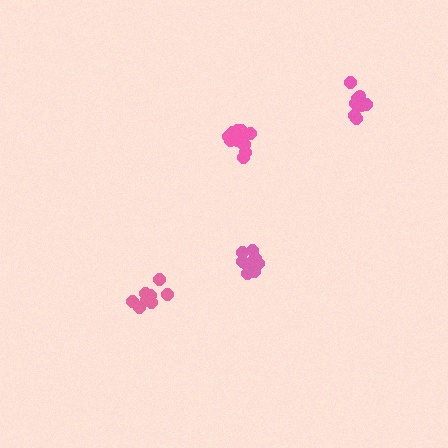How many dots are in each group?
Group 1: 9 dots, Group 2: 8 dots, Group 3: 9 dots, Group 4: 14 dots (40 total).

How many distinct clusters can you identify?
There are 4 distinct clusters.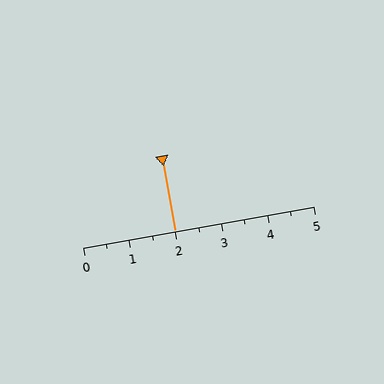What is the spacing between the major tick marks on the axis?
The major ticks are spaced 1 apart.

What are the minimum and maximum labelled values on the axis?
The axis runs from 0 to 5.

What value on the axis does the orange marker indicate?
The marker indicates approximately 2.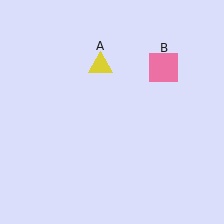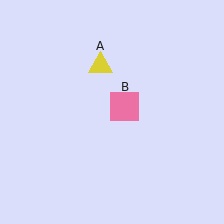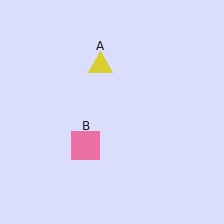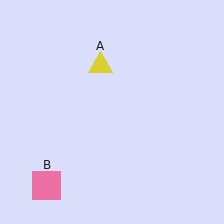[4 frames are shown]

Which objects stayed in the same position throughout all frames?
Yellow triangle (object A) remained stationary.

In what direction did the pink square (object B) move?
The pink square (object B) moved down and to the left.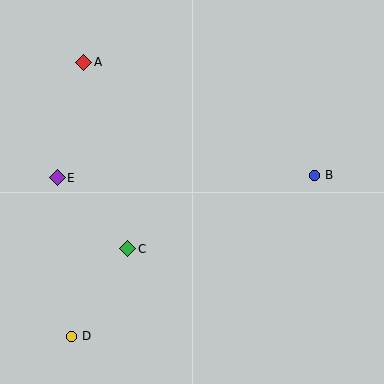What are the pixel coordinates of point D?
Point D is at (72, 336).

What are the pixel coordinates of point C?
Point C is at (128, 249).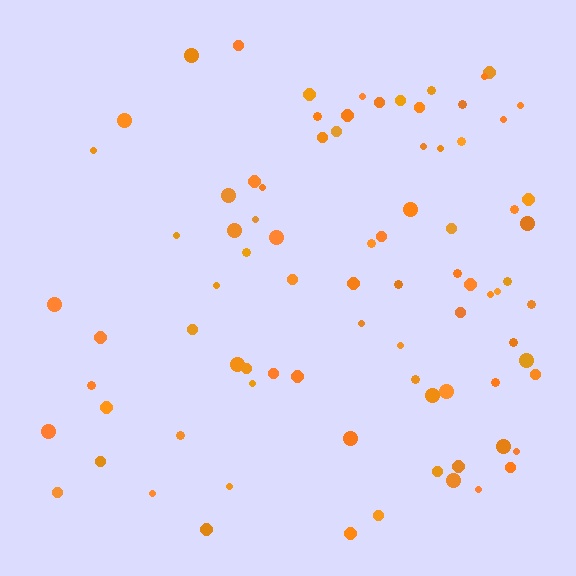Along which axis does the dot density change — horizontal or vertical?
Horizontal.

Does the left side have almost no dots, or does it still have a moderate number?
Still a moderate number, just noticeably fewer than the right.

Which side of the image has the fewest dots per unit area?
The left.